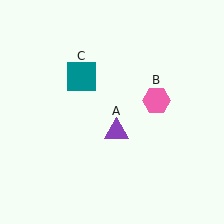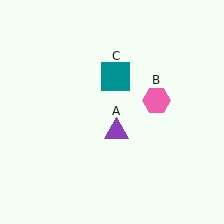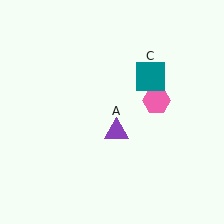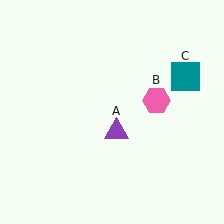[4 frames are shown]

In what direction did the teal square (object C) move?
The teal square (object C) moved right.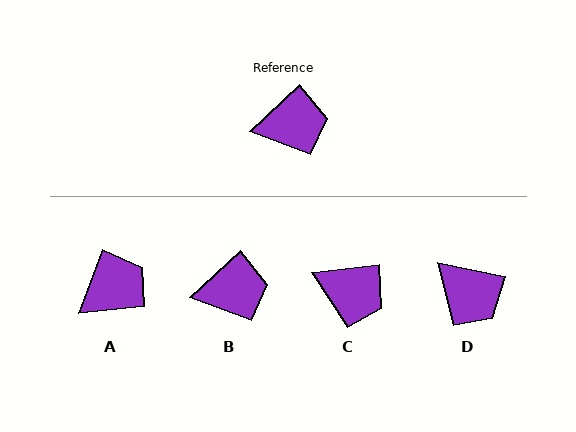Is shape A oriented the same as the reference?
No, it is off by about 27 degrees.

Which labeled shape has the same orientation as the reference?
B.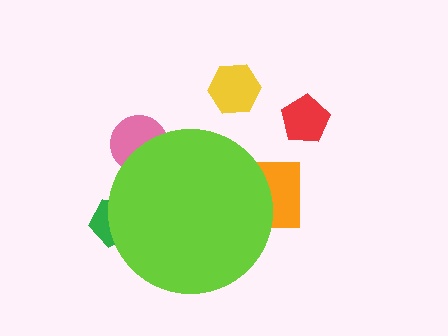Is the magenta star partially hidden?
Yes, the magenta star is partially hidden behind the lime circle.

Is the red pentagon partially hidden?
No, the red pentagon is fully visible.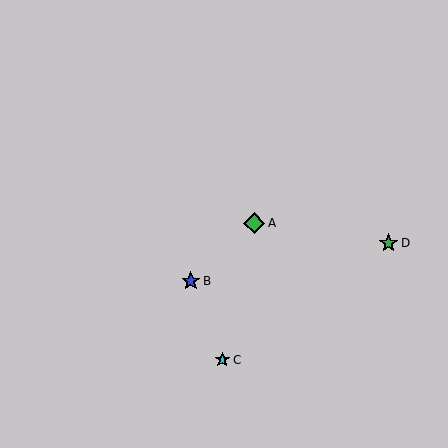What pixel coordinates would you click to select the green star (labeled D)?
Click at (389, 243) to select the green star D.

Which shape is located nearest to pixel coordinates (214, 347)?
The cyan star (labeled C) at (222, 360) is nearest to that location.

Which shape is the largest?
The green diamond (labeled A) is the largest.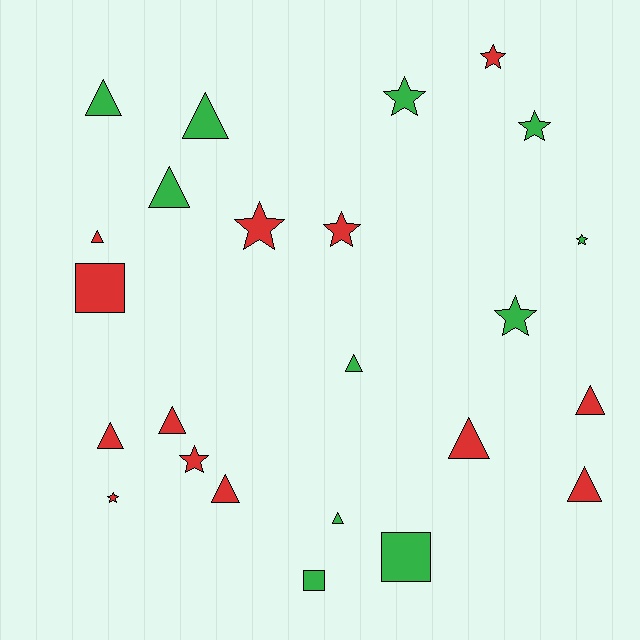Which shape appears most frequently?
Triangle, with 12 objects.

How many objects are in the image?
There are 24 objects.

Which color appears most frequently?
Red, with 13 objects.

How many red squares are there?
There is 1 red square.